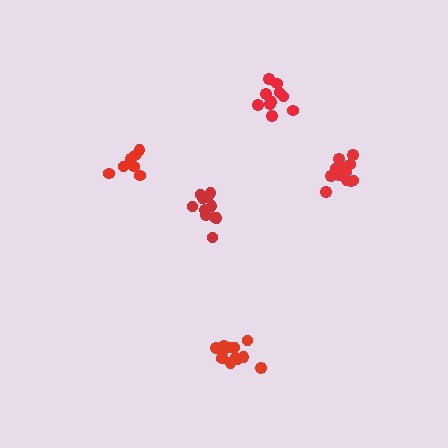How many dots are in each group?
Group 1: 11 dots, Group 2: 10 dots, Group 3: 12 dots, Group 4: 7 dots, Group 5: 13 dots (53 total).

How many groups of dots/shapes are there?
There are 5 groups.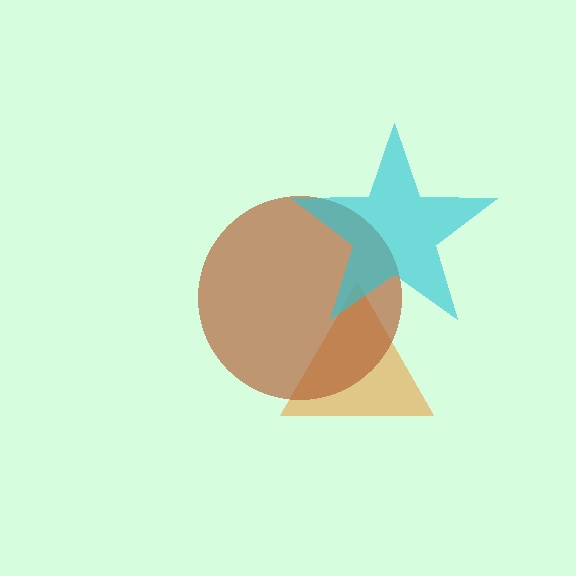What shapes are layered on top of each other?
The layered shapes are: an orange triangle, a brown circle, a cyan star.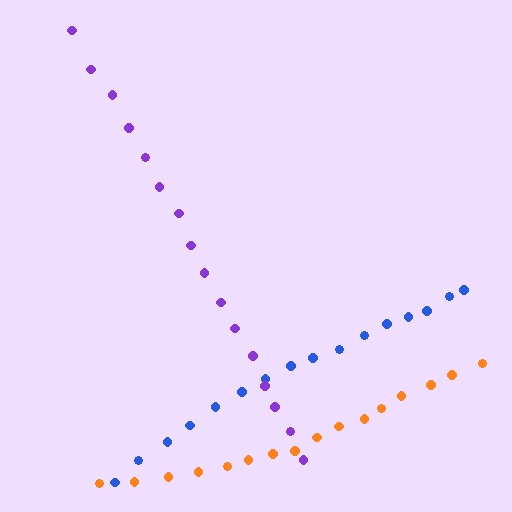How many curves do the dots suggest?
There are 3 distinct paths.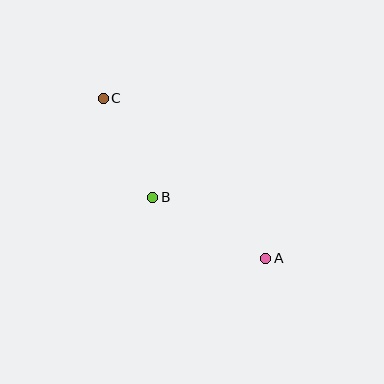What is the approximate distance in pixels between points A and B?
The distance between A and B is approximately 128 pixels.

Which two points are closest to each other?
Points B and C are closest to each other.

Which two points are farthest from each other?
Points A and C are farthest from each other.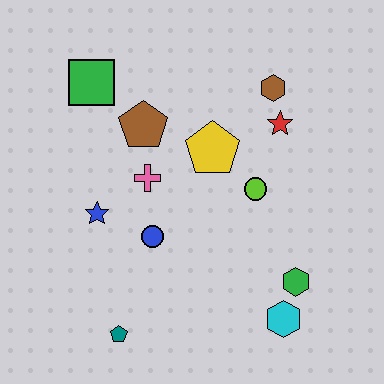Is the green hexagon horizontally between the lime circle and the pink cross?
No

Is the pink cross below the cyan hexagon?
No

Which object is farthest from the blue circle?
The brown hexagon is farthest from the blue circle.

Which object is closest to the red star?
The brown hexagon is closest to the red star.